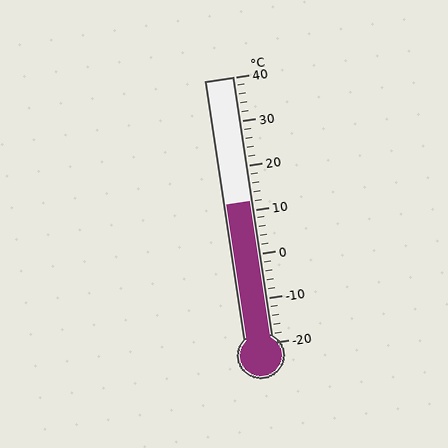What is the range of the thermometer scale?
The thermometer scale ranges from -20°C to 40°C.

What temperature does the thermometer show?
The thermometer shows approximately 12°C.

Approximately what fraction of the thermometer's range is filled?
The thermometer is filled to approximately 55% of its range.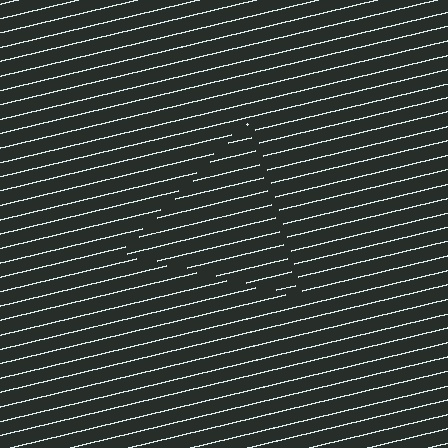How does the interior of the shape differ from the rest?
The interior of the shape contains the same grating, shifted by half a period — the contour is defined by the phase discontinuity where line-ends from the inner and outer gratings abut.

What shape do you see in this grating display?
An illusory triangle. The interior of the shape contains the same grating, shifted by half a period — the contour is defined by the phase discontinuity where line-ends from the inner and outer gratings abut.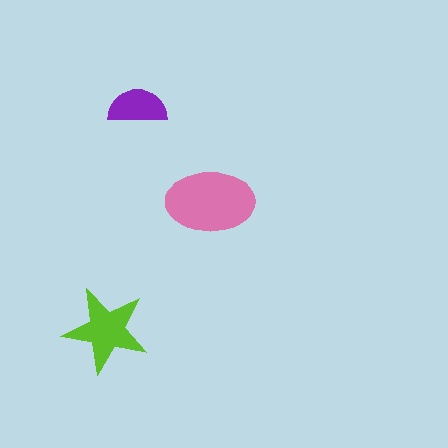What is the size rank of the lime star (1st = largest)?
2nd.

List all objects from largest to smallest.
The pink ellipse, the lime star, the purple semicircle.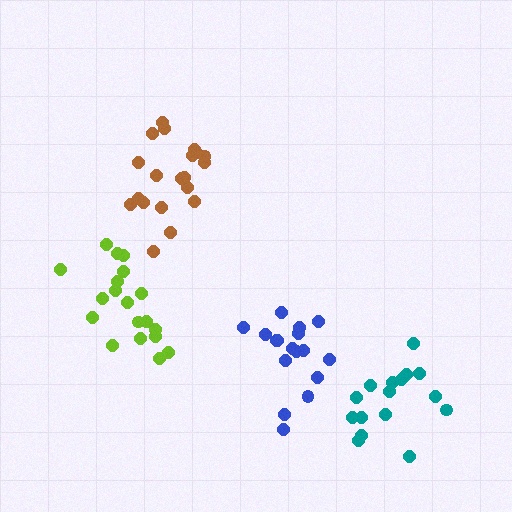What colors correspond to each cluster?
The clusters are colored: blue, lime, brown, teal.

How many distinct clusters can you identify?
There are 4 distinct clusters.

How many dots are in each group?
Group 1: 17 dots, Group 2: 19 dots, Group 3: 20 dots, Group 4: 16 dots (72 total).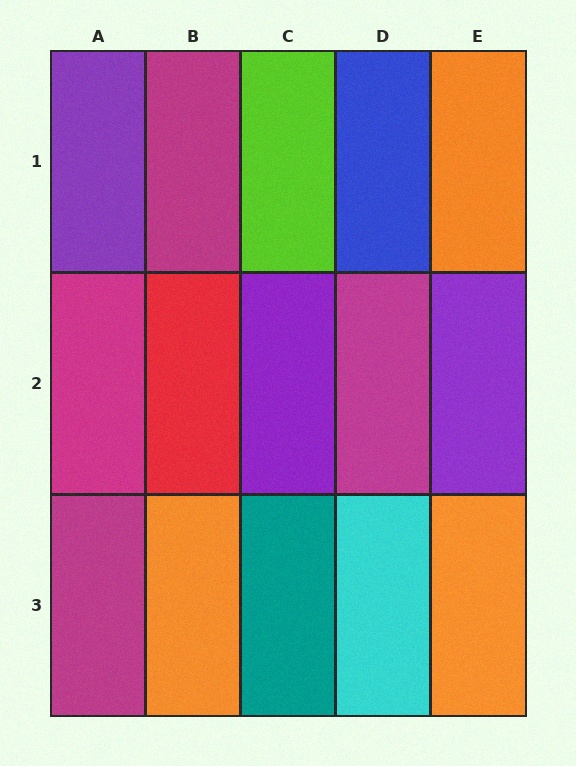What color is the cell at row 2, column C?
Purple.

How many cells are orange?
3 cells are orange.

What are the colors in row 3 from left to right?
Magenta, orange, teal, cyan, orange.